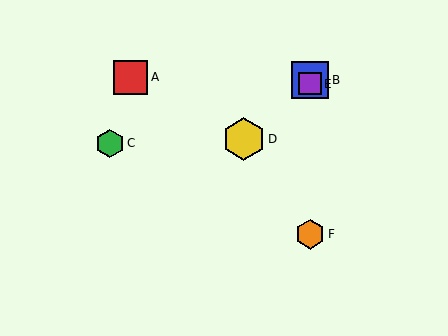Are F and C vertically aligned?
No, F is at x≈310 and C is at x≈110.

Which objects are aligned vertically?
Objects B, E, F are aligned vertically.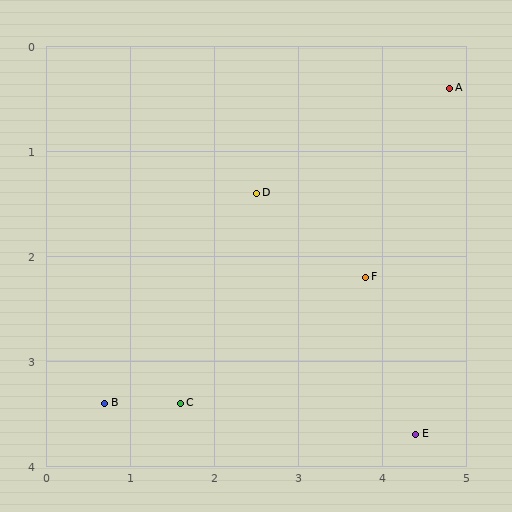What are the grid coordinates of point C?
Point C is at approximately (1.6, 3.4).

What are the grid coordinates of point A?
Point A is at approximately (4.8, 0.4).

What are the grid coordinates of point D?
Point D is at approximately (2.5, 1.4).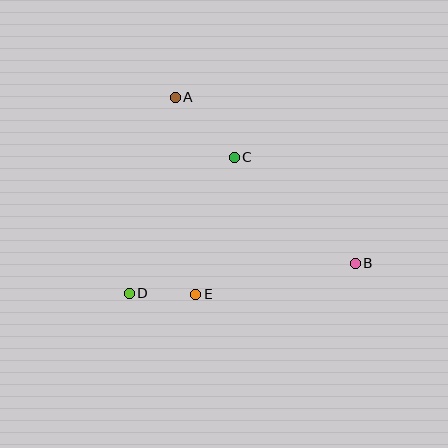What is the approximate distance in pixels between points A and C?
The distance between A and C is approximately 84 pixels.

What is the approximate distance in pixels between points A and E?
The distance between A and E is approximately 199 pixels.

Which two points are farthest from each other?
Points A and B are farthest from each other.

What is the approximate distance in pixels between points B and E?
The distance between B and E is approximately 162 pixels.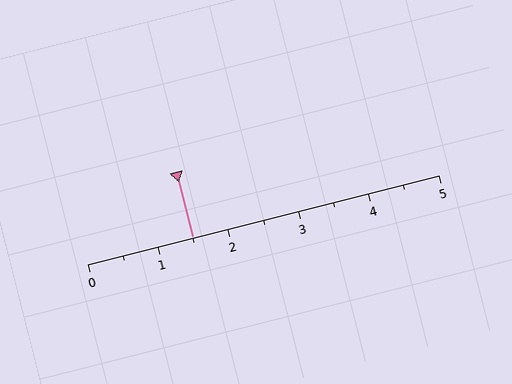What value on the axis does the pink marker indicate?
The marker indicates approximately 1.5.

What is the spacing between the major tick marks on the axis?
The major ticks are spaced 1 apart.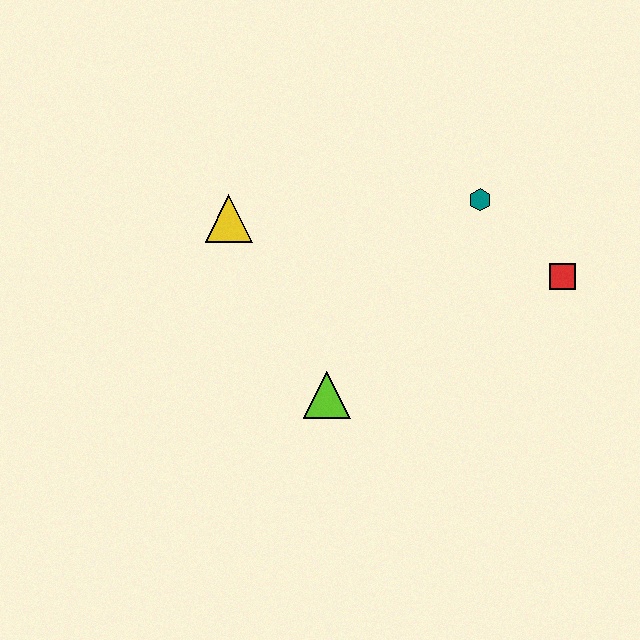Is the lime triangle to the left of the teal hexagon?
Yes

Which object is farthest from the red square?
The yellow triangle is farthest from the red square.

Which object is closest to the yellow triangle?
The lime triangle is closest to the yellow triangle.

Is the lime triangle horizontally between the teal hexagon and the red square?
No